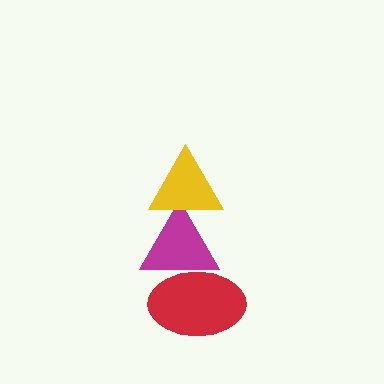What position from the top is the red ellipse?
The red ellipse is 3rd from the top.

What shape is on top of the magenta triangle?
The yellow triangle is on top of the magenta triangle.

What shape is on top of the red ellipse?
The magenta triangle is on top of the red ellipse.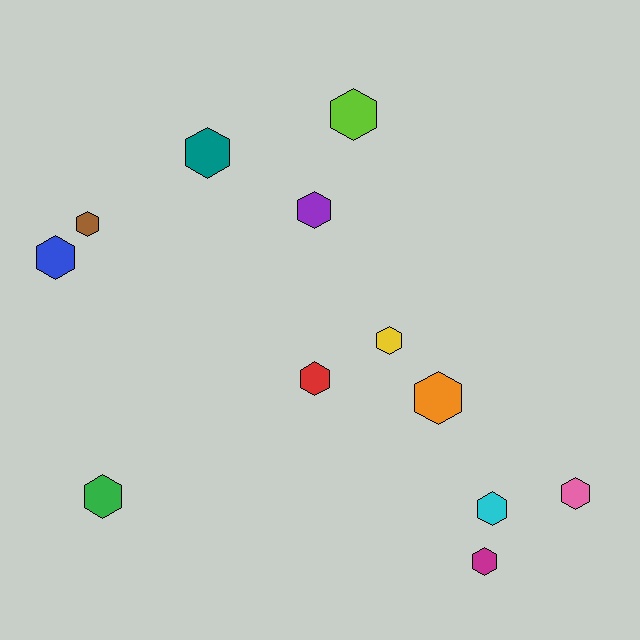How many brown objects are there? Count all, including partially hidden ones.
There is 1 brown object.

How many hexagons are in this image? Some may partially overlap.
There are 12 hexagons.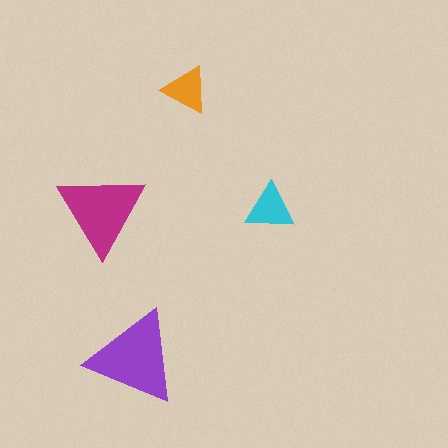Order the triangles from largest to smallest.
the purple one, the magenta one, the cyan one, the orange one.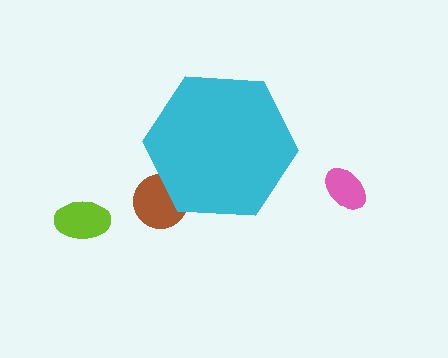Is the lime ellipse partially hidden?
No, the lime ellipse is fully visible.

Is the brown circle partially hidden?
Yes, the brown circle is partially hidden behind the cyan hexagon.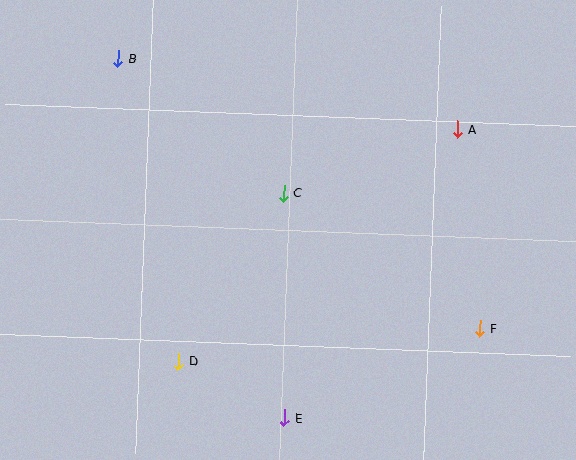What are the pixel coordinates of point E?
Point E is at (285, 418).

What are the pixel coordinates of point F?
Point F is at (480, 328).